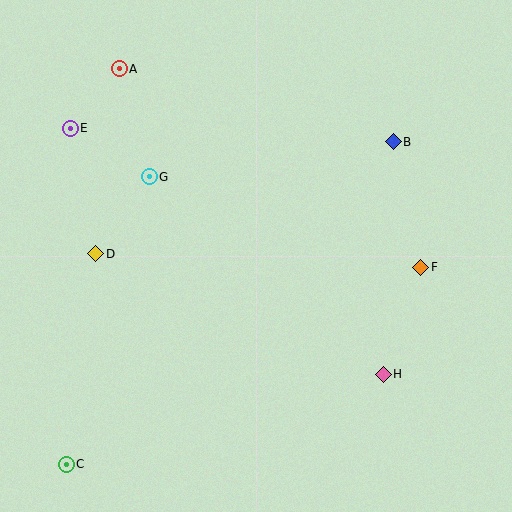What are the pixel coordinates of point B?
Point B is at (393, 142).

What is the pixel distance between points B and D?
The distance between B and D is 318 pixels.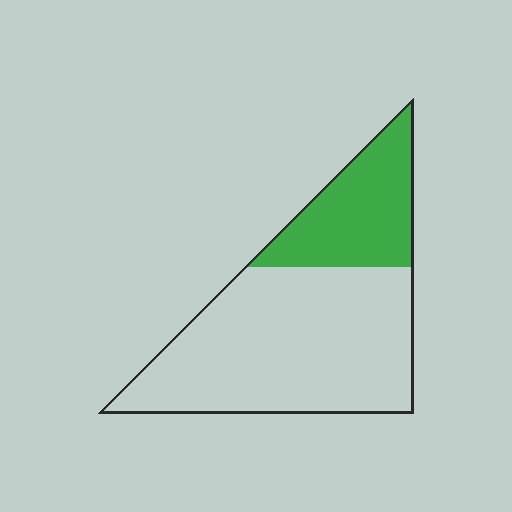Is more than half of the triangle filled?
No.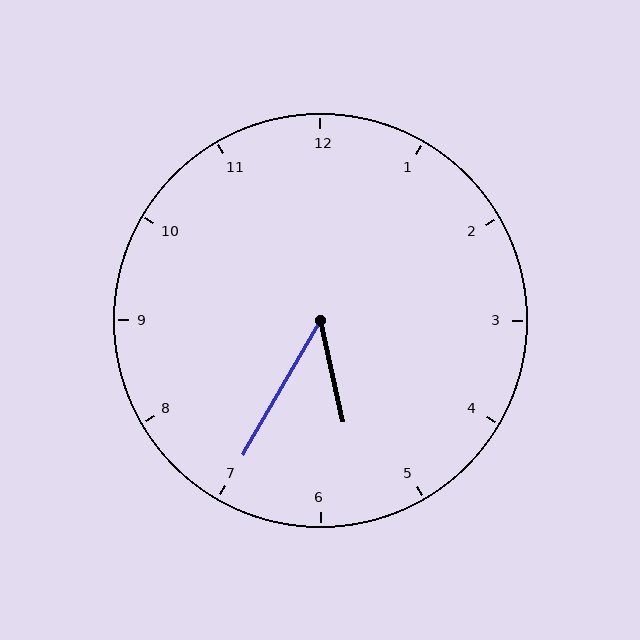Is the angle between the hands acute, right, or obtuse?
It is acute.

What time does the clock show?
5:35.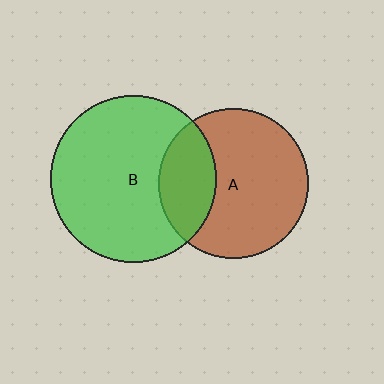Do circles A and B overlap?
Yes.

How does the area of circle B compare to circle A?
Approximately 1.2 times.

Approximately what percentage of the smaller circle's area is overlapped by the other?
Approximately 30%.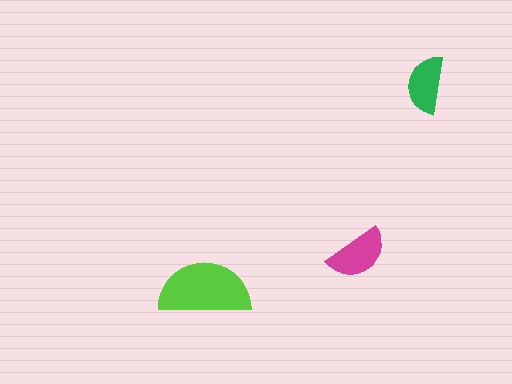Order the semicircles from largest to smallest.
the lime one, the magenta one, the green one.